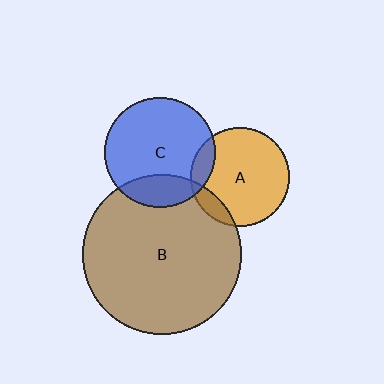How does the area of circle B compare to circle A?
Approximately 2.6 times.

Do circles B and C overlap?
Yes.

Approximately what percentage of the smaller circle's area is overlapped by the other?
Approximately 20%.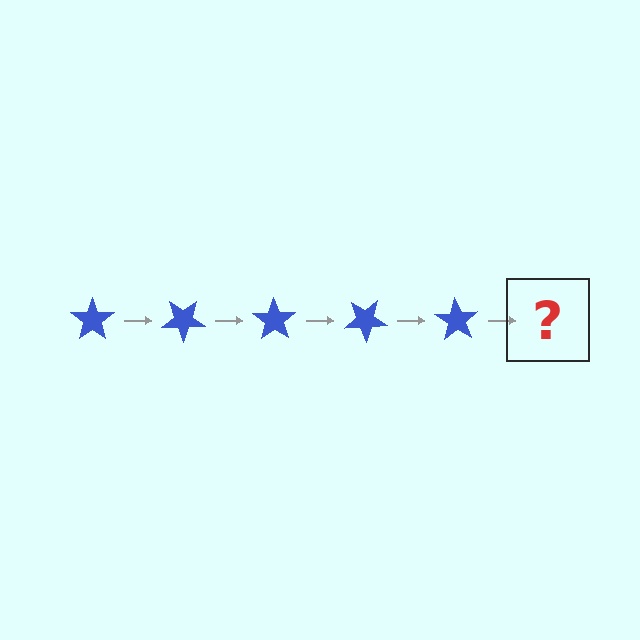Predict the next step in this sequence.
The next step is a blue star rotated 175 degrees.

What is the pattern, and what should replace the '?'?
The pattern is that the star rotates 35 degrees each step. The '?' should be a blue star rotated 175 degrees.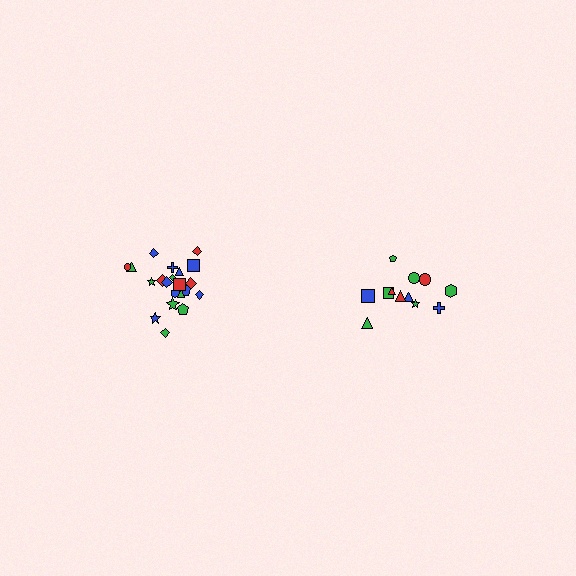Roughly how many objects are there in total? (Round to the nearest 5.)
Roughly 35 objects in total.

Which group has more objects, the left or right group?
The left group.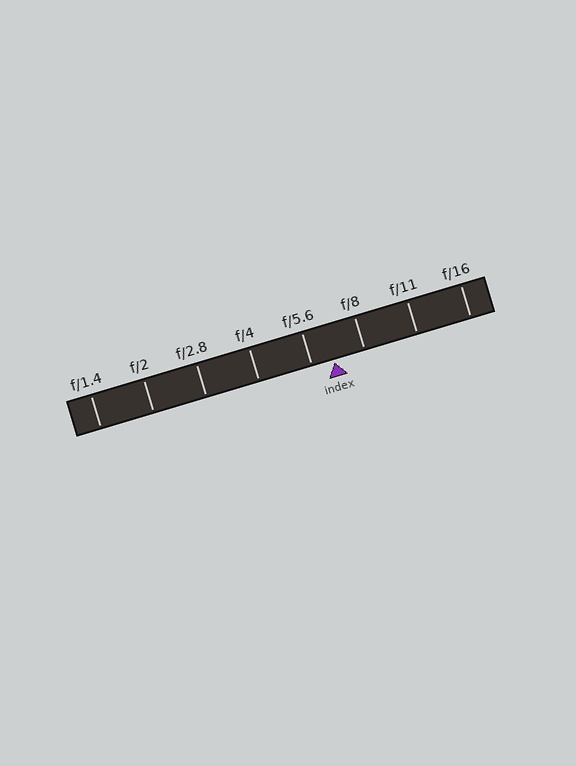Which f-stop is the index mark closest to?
The index mark is closest to f/5.6.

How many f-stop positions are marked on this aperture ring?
There are 8 f-stop positions marked.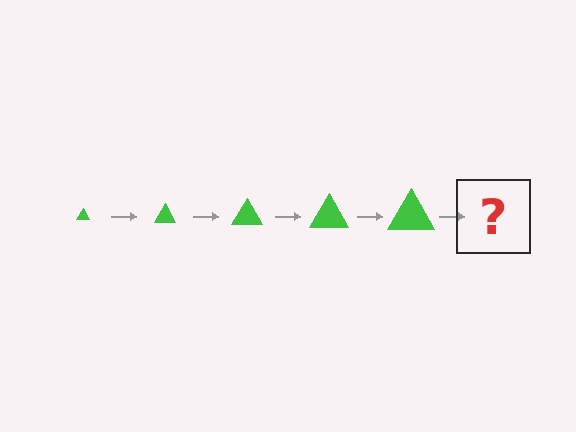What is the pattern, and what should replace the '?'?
The pattern is that the triangle gets progressively larger each step. The '?' should be a green triangle, larger than the previous one.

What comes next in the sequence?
The next element should be a green triangle, larger than the previous one.